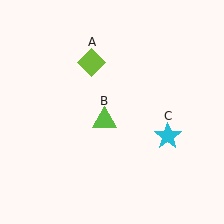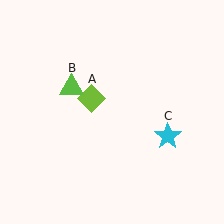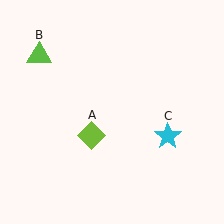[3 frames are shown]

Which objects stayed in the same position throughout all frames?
Cyan star (object C) remained stationary.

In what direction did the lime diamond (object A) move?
The lime diamond (object A) moved down.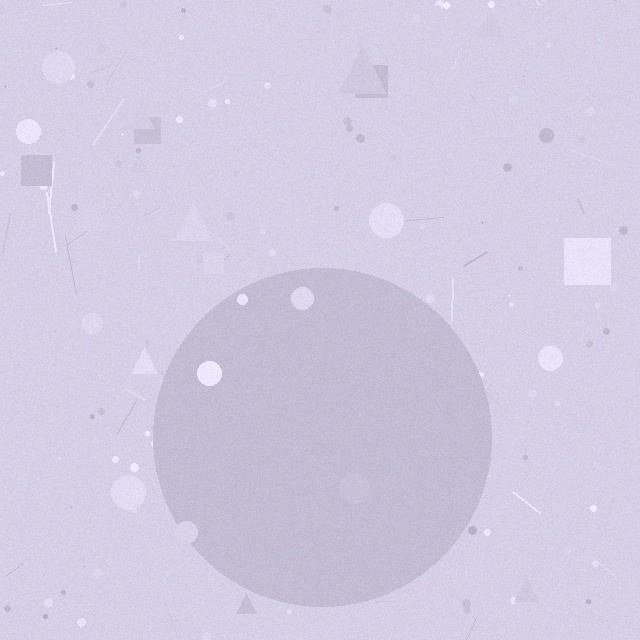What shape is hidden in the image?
A circle is hidden in the image.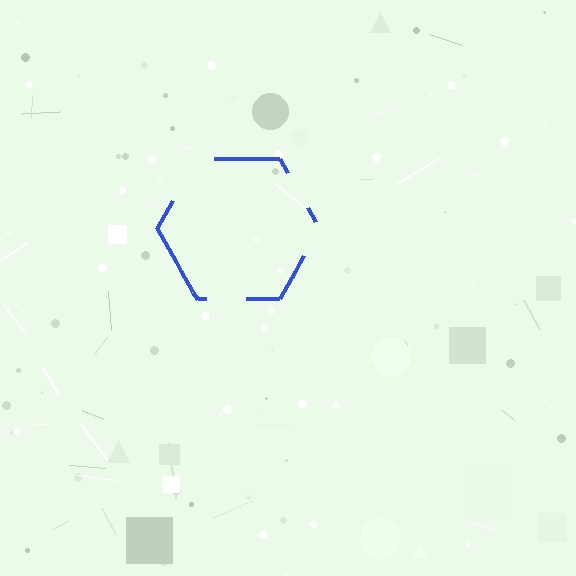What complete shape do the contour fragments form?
The contour fragments form a hexagon.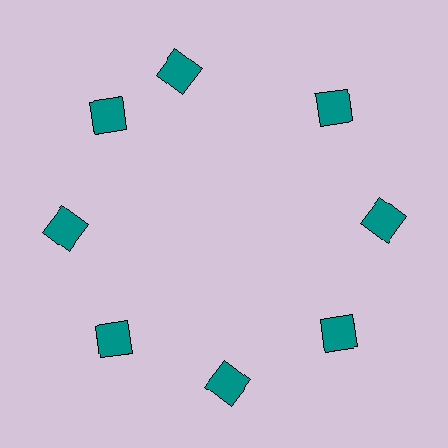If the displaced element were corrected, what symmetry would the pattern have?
It would have 8-fold rotational symmetry — the pattern would map onto itself every 45 degrees.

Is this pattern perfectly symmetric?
No. The 8 teal squares are arranged in a ring, but one element near the 12 o'clock position is rotated out of alignment along the ring, breaking the 8-fold rotational symmetry.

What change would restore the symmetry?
The symmetry would be restored by rotating it back into even spacing with its neighbors so that all 8 squares sit at equal angles and equal distance from the center.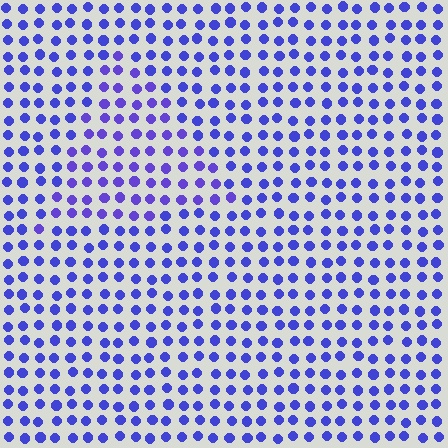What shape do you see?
I see a triangle.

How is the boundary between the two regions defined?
The boundary is defined purely by a slight shift in hue (about 15 degrees). Spacing, size, and orientation are identical on both sides.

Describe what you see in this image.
The image is filled with small blue elements in a uniform arrangement. A triangle-shaped region is visible where the elements are tinted to a slightly different hue, forming a subtle color boundary.